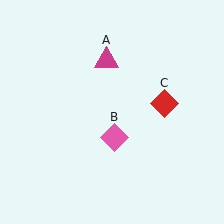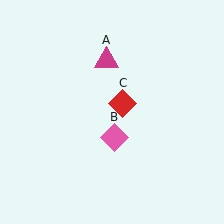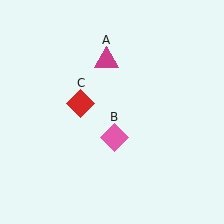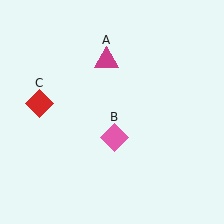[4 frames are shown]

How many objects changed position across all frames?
1 object changed position: red diamond (object C).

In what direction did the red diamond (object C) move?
The red diamond (object C) moved left.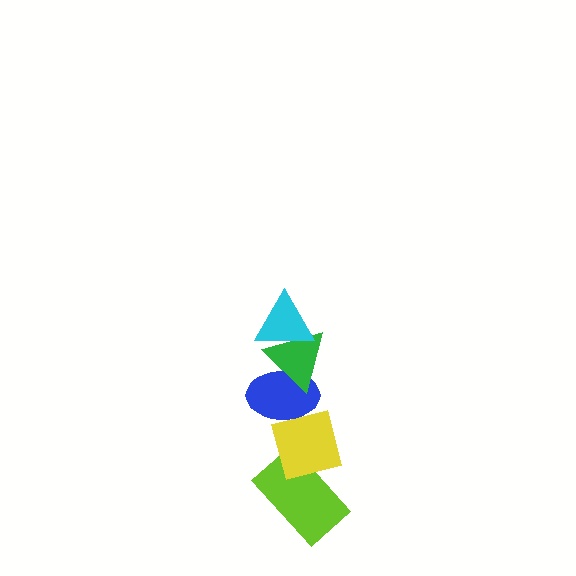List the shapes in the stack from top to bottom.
From top to bottom: the cyan triangle, the green triangle, the blue ellipse, the yellow square, the lime rectangle.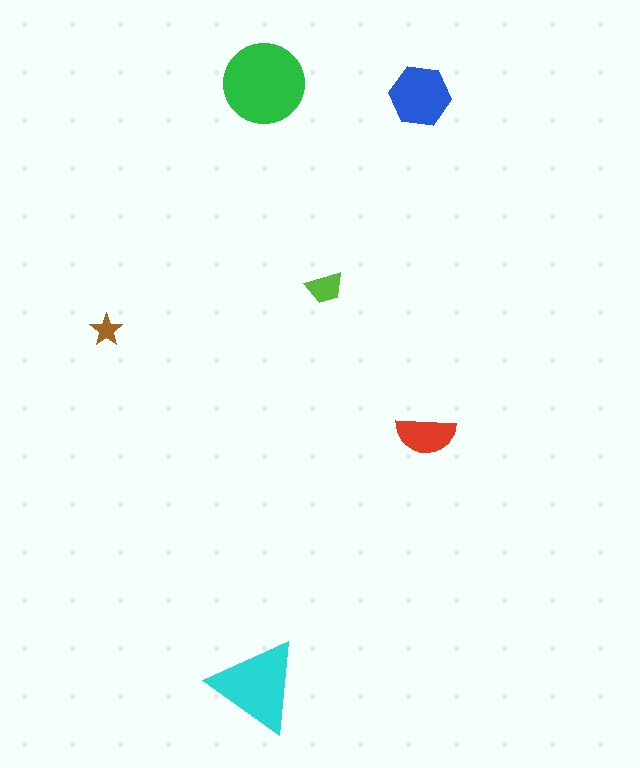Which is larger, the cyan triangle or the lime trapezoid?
The cyan triangle.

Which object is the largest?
The green circle.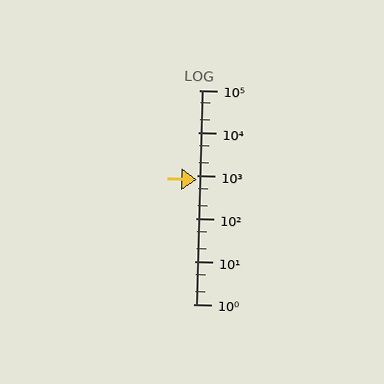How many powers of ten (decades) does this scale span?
The scale spans 5 decades, from 1 to 100000.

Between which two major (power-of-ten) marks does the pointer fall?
The pointer is between 100 and 1000.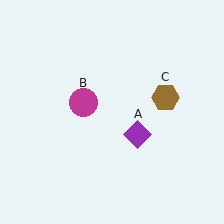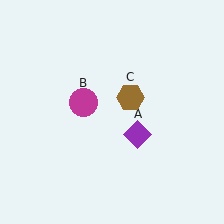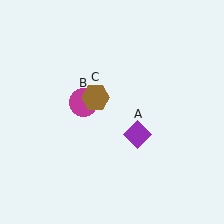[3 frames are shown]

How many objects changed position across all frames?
1 object changed position: brown hexagon (object C).